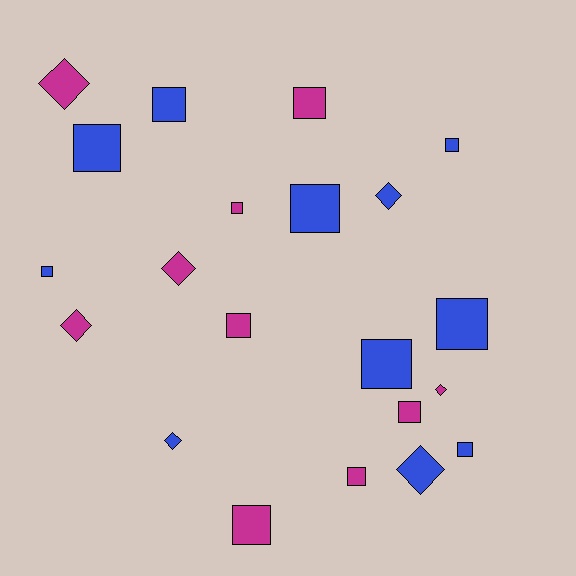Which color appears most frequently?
Blue, with 11 objects.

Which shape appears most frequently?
Square, with 14 objects.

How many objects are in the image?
There are 21 objects.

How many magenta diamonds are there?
There are 4 magenta diamonds.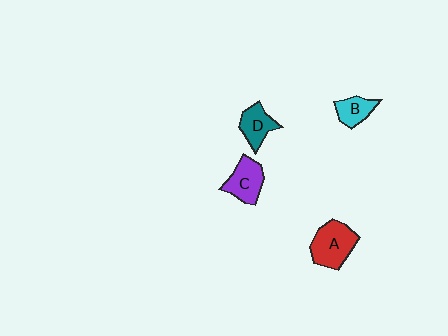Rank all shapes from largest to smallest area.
From largest to smallest: A (red), C (purple), D (teal), B (cyan).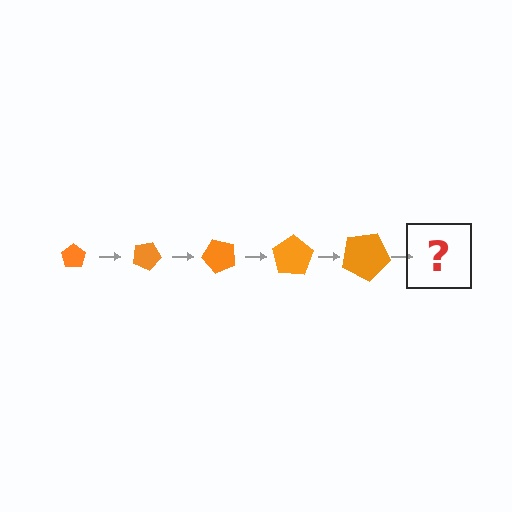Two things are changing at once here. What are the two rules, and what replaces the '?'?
The two rules are that the pentagon grows larger each step and it rotates 25 degrees each step. The '?' should be a pentagon, larger than the previous one and rotated 125 degrees from the start.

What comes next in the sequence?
The next element should be a pentagon, larger than the previous one and rotated 125 degrees from the start.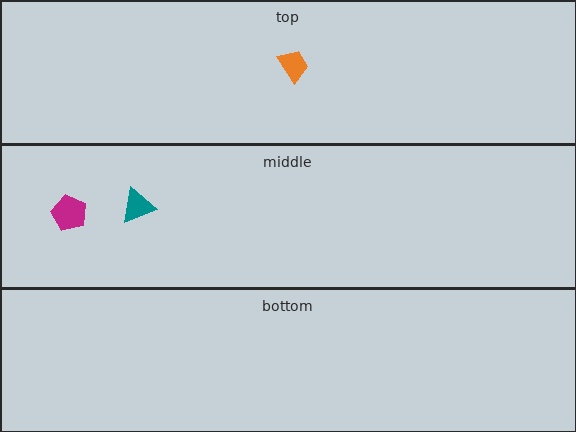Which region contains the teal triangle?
The middle region.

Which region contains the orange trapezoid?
The top region.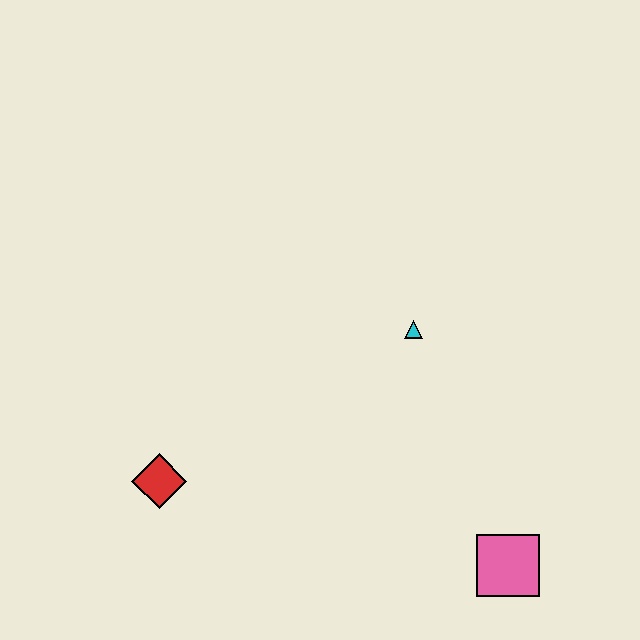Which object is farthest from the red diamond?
The pink square is farthest from the red diamond.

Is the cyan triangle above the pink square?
Yes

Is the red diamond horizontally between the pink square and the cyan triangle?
No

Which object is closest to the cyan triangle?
The pink square is closest to the cyan triangle.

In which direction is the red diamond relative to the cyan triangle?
The red diamond is to the left of the cyan triangle.